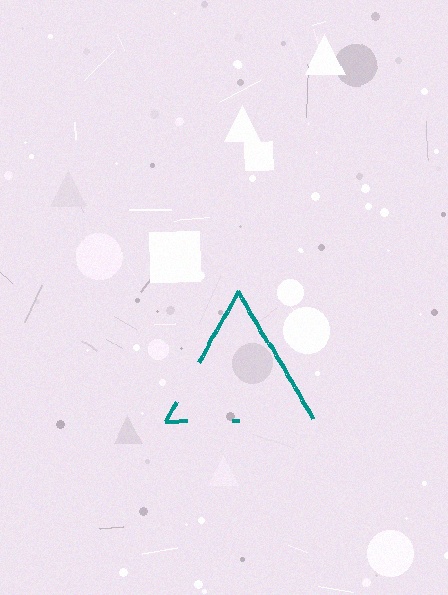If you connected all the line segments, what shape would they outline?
They would outline a triangle.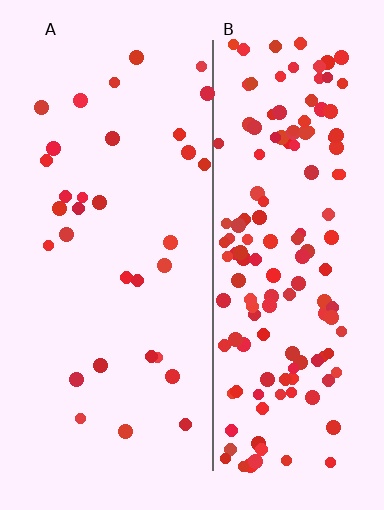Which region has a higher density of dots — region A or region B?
B (the right).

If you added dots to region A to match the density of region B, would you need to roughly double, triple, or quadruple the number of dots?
Approximately quadruple.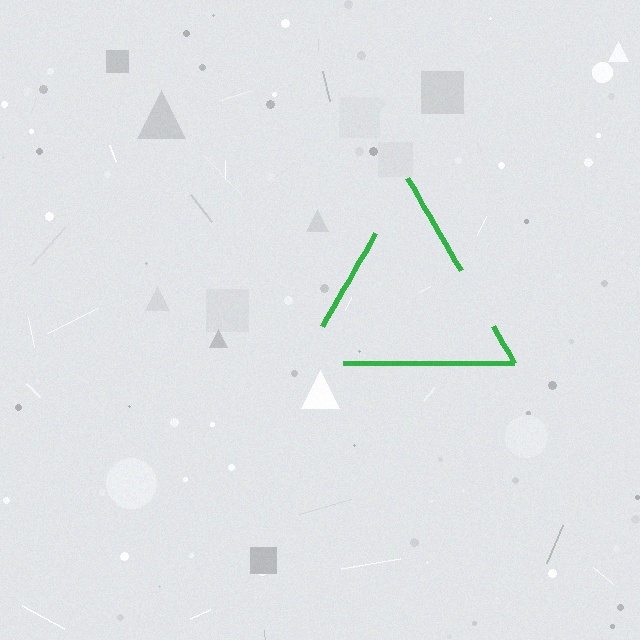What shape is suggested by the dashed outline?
The dashed outline suggests a triangle.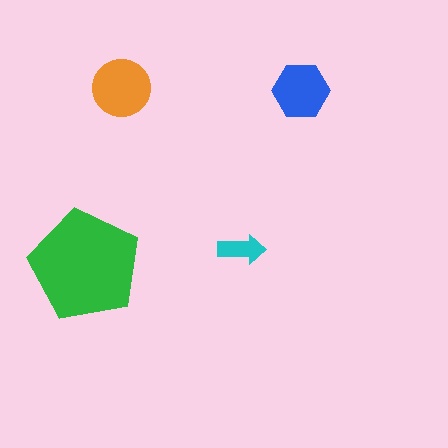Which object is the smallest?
The cyan arrow.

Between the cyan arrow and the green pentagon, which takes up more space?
The green pentagon.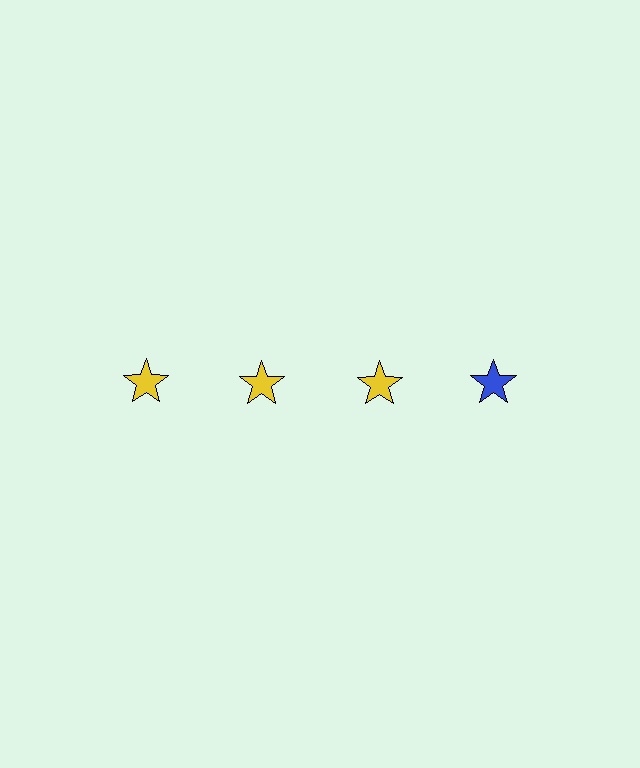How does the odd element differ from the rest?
It has a different color: blue instead of yellow.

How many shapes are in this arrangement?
There are 4 shapes arranged in a grid pattern.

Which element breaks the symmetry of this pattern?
The blue star in the top row, second from right column breaks the symmetry. All other shapes are yellow stars.